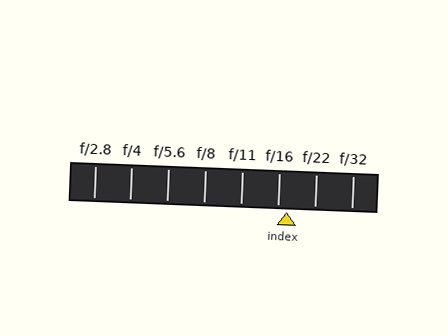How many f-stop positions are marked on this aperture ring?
There are 8 f-stop positions marked.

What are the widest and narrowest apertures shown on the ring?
The widest aperture shown is f/2.8 and the narrowest is f/32.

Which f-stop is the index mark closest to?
The index mark is closest to f/16.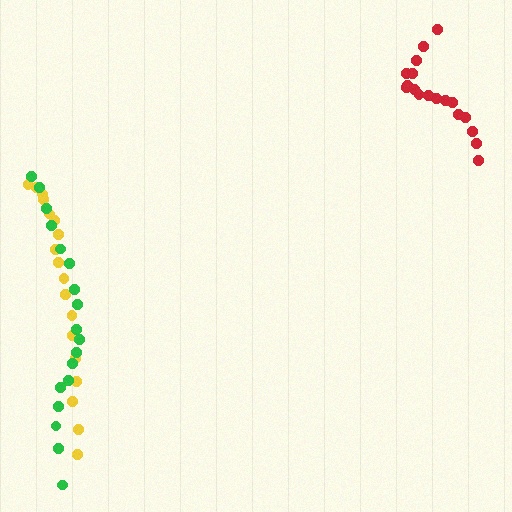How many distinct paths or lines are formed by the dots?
There are 3 distinct paths.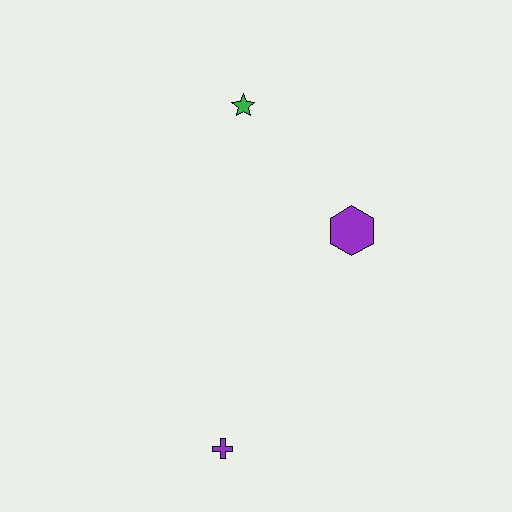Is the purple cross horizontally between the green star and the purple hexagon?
No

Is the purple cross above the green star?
No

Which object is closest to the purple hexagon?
The green star is closest to the purple hexagon.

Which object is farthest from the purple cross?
The green star is farthest from the purple cross.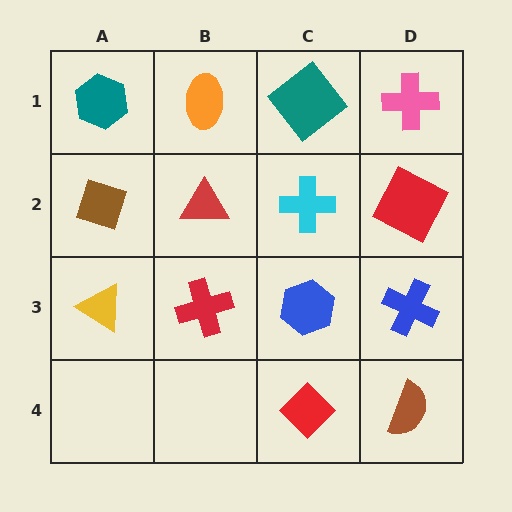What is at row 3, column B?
A red cross.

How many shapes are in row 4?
2 shapes.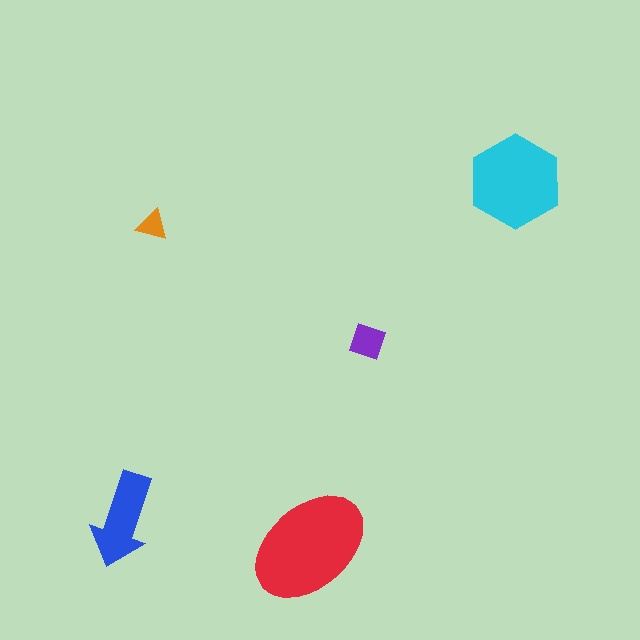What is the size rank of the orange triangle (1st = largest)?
5th.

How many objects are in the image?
There are 5 objects in the image.